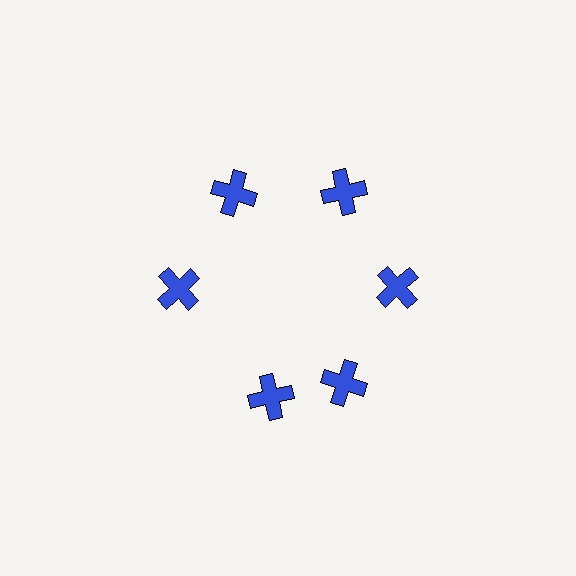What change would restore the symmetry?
The symmetry would be restored by rotating it back into even spacing with its neighbors so that all 6 crosses sit at equal angles and equal distance from the center.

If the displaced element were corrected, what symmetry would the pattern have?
It would have 6-fold rotational symmetry — the pattern would map onto itself every 60 degrees.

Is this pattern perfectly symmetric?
No. The 6 blue crosses are arranged in a ring, but one element near the 7 o'clock position is rotated out of alignment along the ring, breaking the 6-fold rotational symmetry.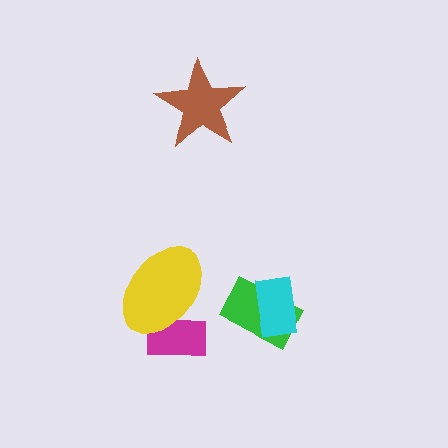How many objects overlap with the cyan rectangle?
1 object overlaps with the cyan rectangle.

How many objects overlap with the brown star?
0 objects overlap with the brown star.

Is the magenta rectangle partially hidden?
Yes, it is partially covered by another shape.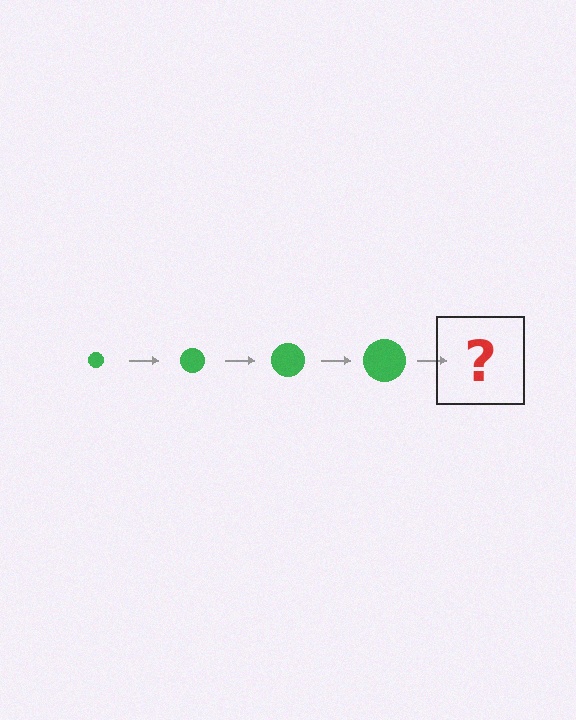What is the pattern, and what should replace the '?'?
The pattern is that the circle gets progressively larger each step. The '?' should be a green circle, larger than the previous one.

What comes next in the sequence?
The next element should be a green circle, larger than the previous one.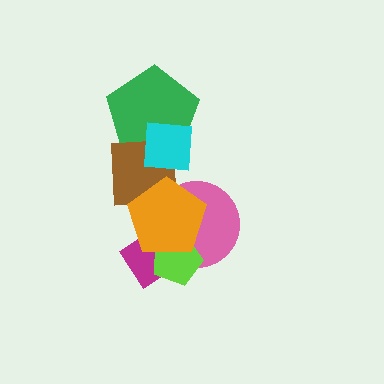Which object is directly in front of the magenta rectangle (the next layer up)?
The pink circle is directly in front of the magenta rectangle.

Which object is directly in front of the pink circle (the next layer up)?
The lime pentagon is directly in front of the pink circle.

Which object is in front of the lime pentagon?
The orange pentagon is in front of the lime pentagon.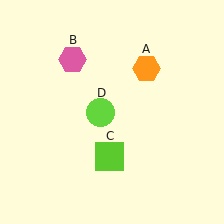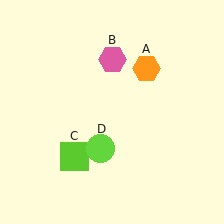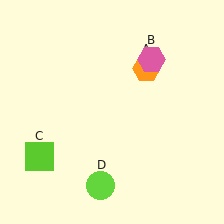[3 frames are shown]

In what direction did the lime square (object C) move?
The lime square (object C) moved left.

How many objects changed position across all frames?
3 objects changed position: pink hexagon (object B), lime square (object C), lime circle (object D).